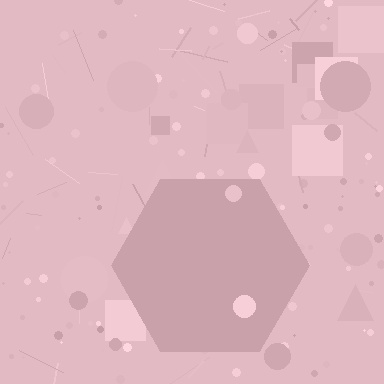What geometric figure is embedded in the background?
A hexagon is embedded in the background.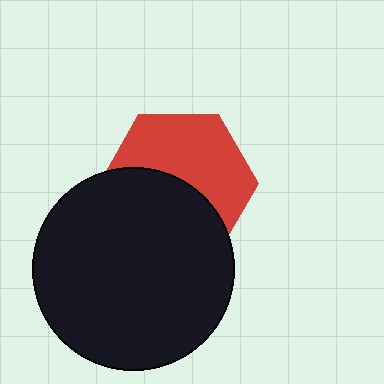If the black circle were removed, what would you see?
You would see the complete red hexagon.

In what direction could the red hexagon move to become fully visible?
The red hexagon could move up. That would shift it out from behind the black circle entirely.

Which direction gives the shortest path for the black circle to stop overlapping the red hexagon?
Moving down gives the shortest separation.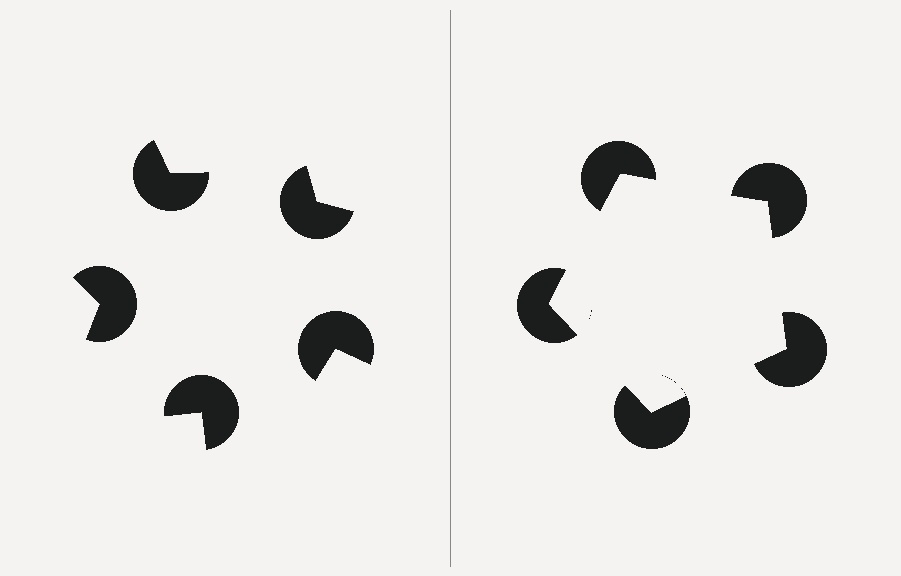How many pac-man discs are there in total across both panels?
10 — 5 on each side.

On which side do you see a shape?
An illusory pentagon appears on the right side. On the left side the wedge cuts are rotated, so no coherent shape forms.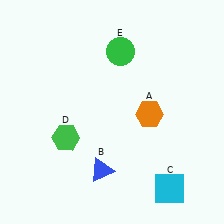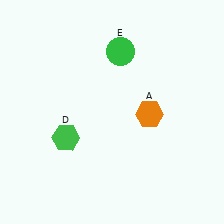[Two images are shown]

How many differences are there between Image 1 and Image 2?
There are 2 differences between the two images.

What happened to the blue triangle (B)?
The blue triangle (B) was removed in Image 2. It was in the bottom-left area of Image 1.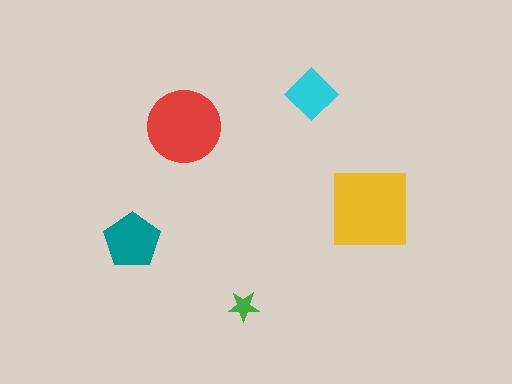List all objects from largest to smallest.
The yellow square, the red circle, the teal pentagon, the cyan diamond, the green star.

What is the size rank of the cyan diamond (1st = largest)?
4th.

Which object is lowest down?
The green star is bottommost.